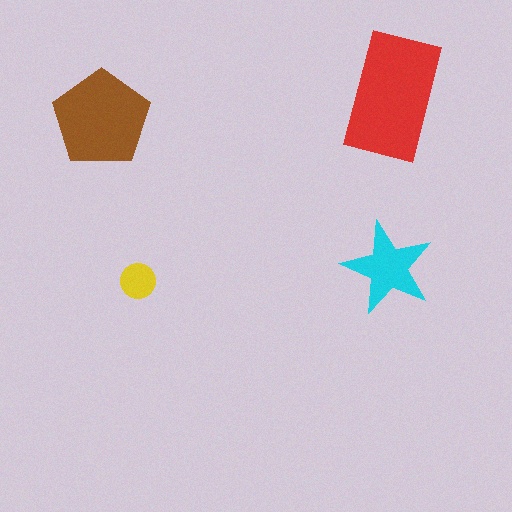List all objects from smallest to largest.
The yellow circle, the cyan star, the brown pentagon, the red rectangle.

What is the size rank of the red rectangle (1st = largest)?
1st.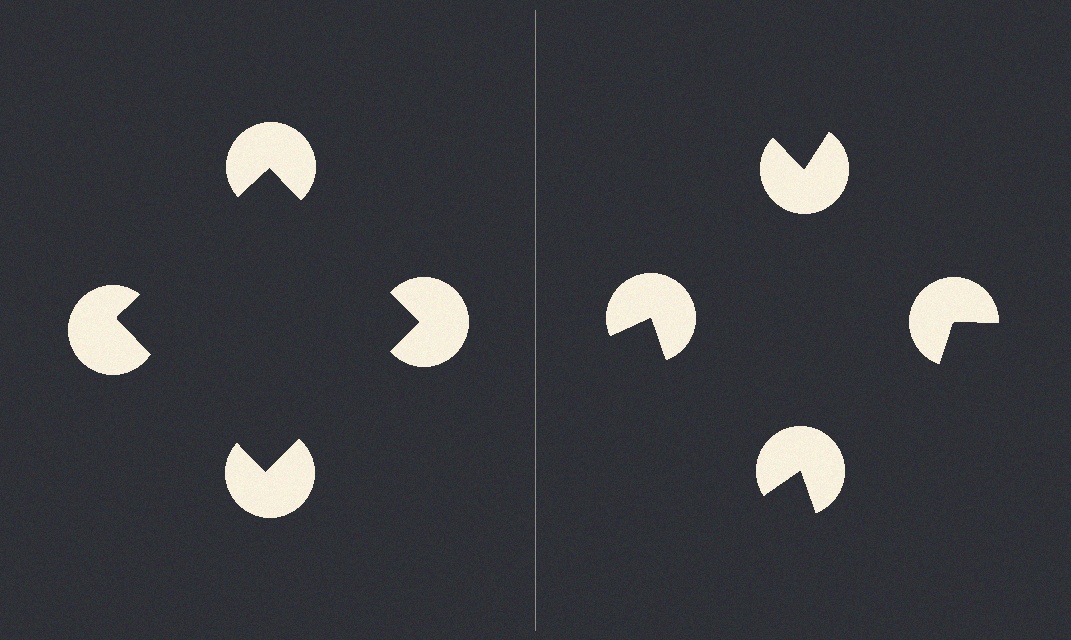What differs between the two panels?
The pac-man discs are positioned identically on both sides; only the wedge orientations differ. On the left they align to a square; on the right they are misaligned.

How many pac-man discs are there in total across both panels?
8 — 4 on each side.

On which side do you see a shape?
An illusory square appears on the left side. On the right side the wedge cuts are rotated, so no coherent shape forms.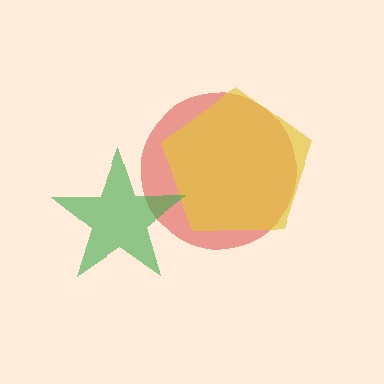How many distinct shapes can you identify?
There are 3 distinct shapes: a red circle, a yellow pentagon, a green star.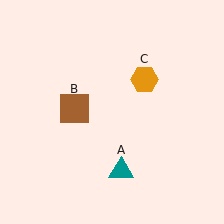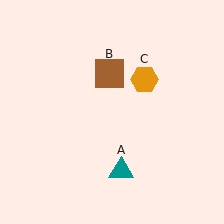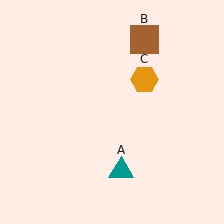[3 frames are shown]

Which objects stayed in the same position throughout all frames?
Teal triangle (object A) and orange hexagon (object C) remained stationary.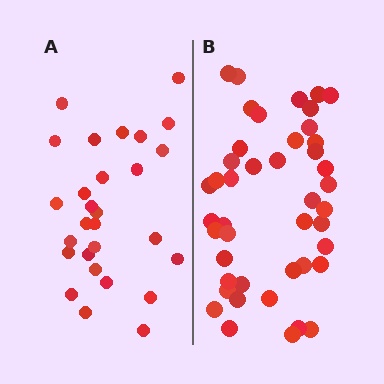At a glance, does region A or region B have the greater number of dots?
Region B (the right region) has more dots.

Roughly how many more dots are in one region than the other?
Region B has approximately 15 more dots than region A.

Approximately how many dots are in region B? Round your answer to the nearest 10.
About 40 dots. (The exact count is 44, which rounds to 40.)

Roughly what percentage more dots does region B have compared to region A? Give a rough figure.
About 55% more.